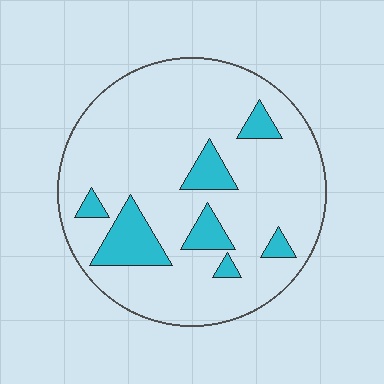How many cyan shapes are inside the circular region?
7.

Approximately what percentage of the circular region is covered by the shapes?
Approximately 15%.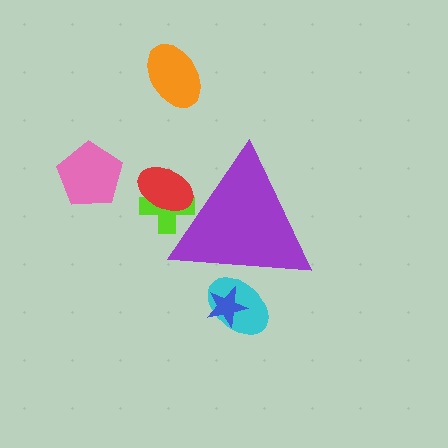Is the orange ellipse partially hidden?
No, the orange ellipse is fully visible.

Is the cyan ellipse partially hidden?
Yes, the cyan ellipse is partially hidden behind the purple triangle.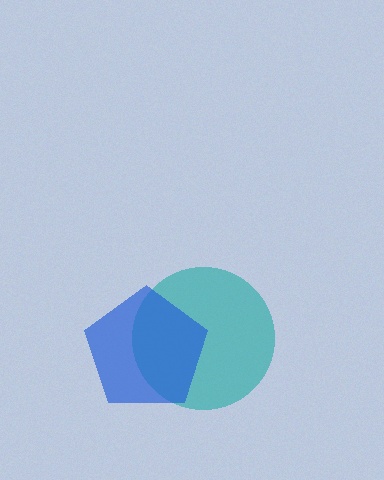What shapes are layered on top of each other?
The layered shapes are: a teal circle, a blue pentagon.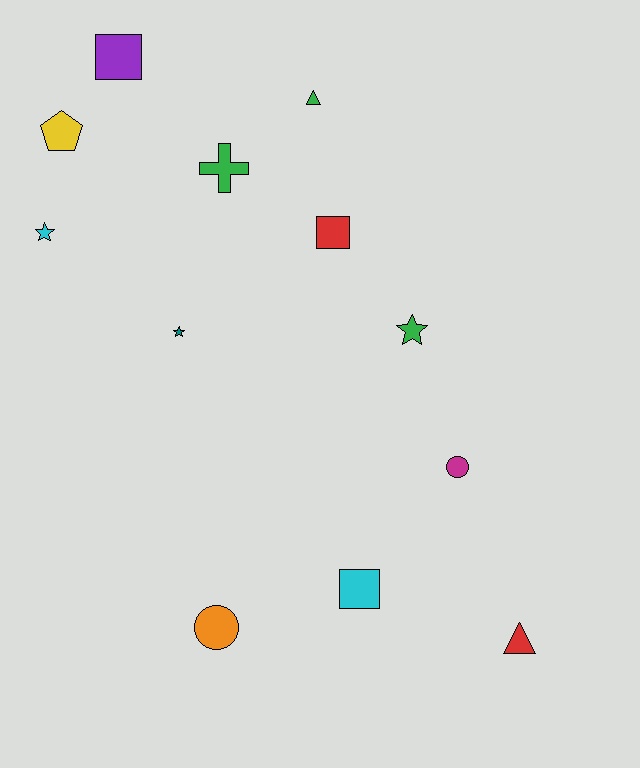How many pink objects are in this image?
There are no pink objects.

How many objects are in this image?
There are 12 objects.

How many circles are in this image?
There are 2 circles.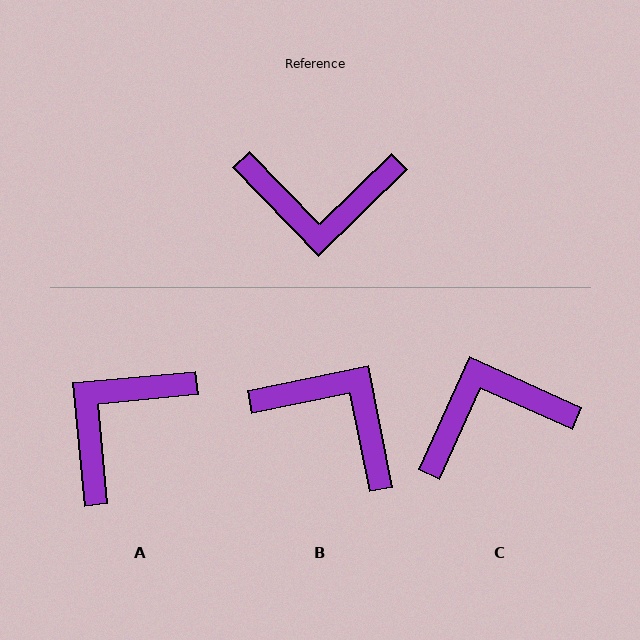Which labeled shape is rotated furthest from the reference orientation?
C, about 159 degrees away.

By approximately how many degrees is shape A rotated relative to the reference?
Approximately 129 degrees clockwise.